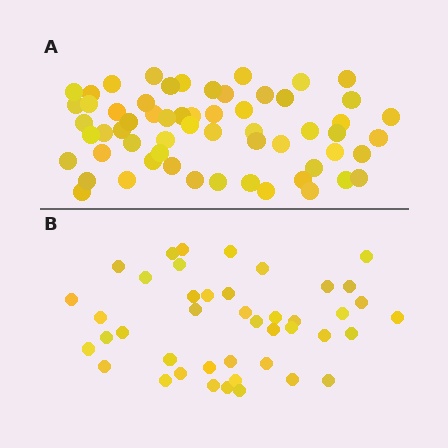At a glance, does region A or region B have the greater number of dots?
Region A (the top region) has more dots.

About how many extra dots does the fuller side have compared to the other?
Region A has approximately 15 more dots than region B.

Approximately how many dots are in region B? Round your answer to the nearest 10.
About 40 dots. (The exact count is 43, which rounds to 40.)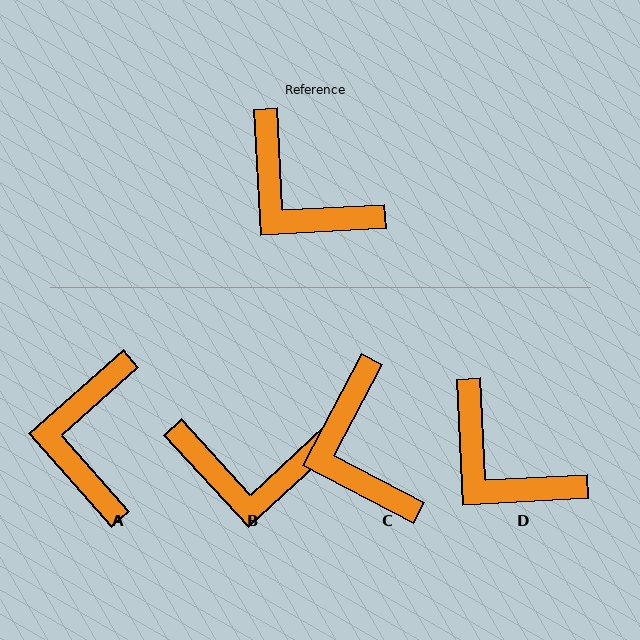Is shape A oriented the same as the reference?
No, it is off by about 52 degrees.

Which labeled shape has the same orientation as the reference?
D.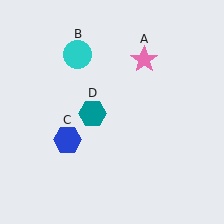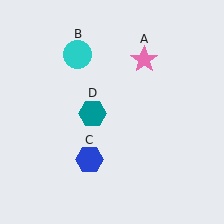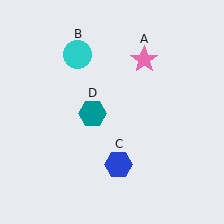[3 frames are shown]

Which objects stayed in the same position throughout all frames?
Pink star (object A) and cyan circle (object B) and teal hexagon (object D) remained stationary.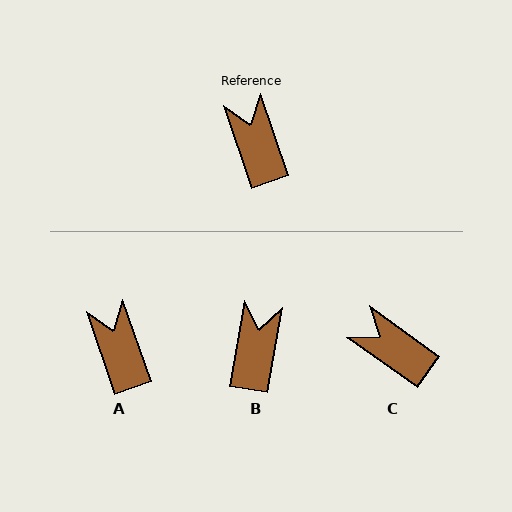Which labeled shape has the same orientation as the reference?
A.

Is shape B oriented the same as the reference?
No, it is off by about 29 degrees.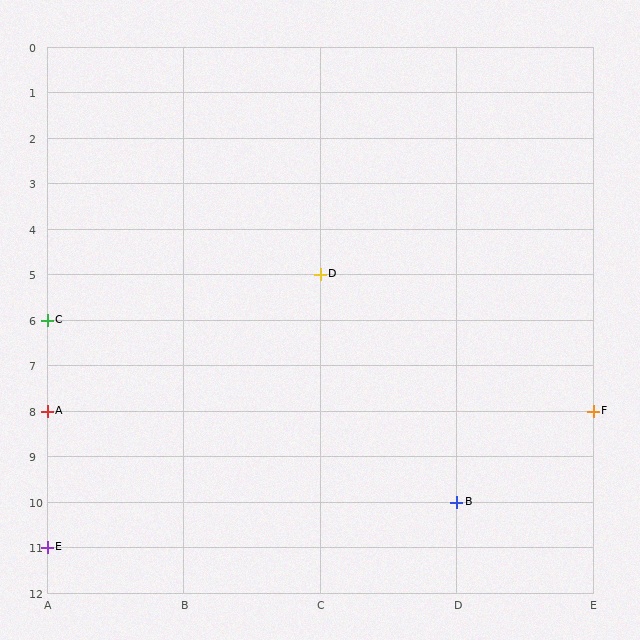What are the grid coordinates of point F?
Point F is at grid coordinates (E, 8).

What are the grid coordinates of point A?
Point A is at grid coordinates (A, 8).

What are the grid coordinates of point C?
Point C is at grid coordinates (A, 6).